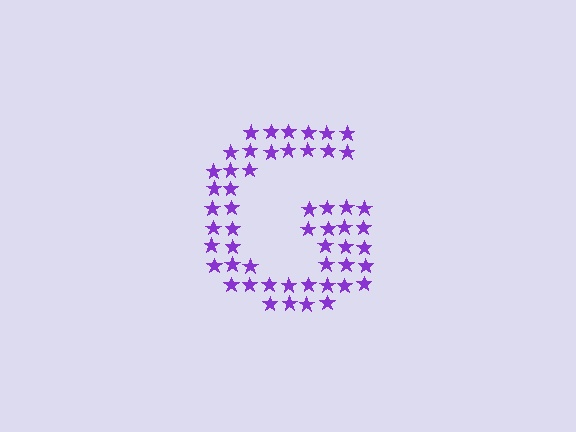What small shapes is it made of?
It is made of small stars.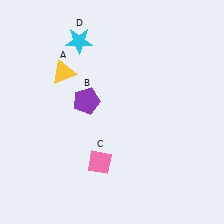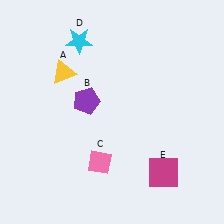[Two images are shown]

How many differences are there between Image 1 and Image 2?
There is 1 difference between the two images.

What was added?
A magenta square (E) was added in Image 2.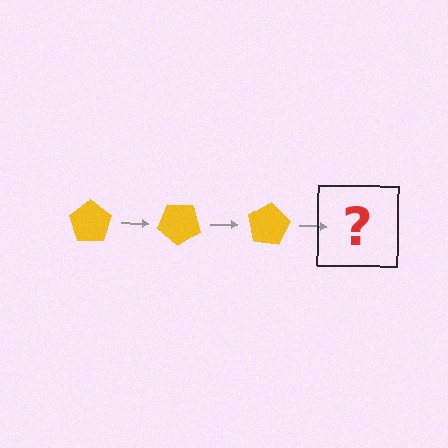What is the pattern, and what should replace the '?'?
The pattern is that the pentagon rotates 40 degrees each step. The '?' should be a yellow pentagon rotated 120 degrees.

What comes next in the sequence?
The next element should be a yellow pentagon rotated 120 degrees.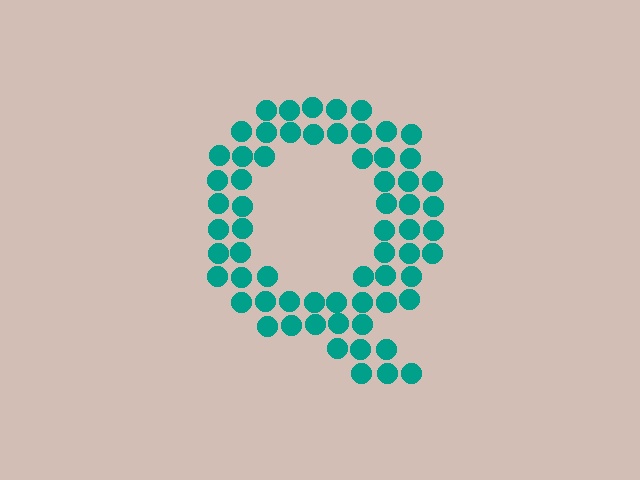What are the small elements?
The small elements are circles.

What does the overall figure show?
The overall figure shows the letter Q.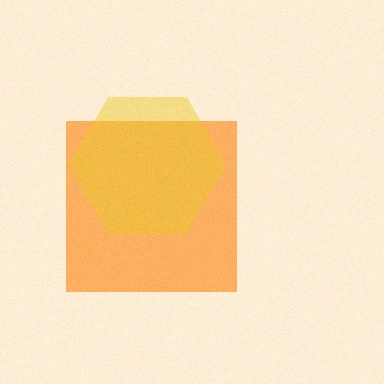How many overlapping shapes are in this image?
There are 2 overlapping shapes in the image.